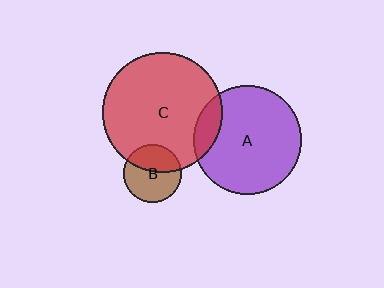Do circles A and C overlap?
Yes.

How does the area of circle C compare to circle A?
Approximately 1.2 times.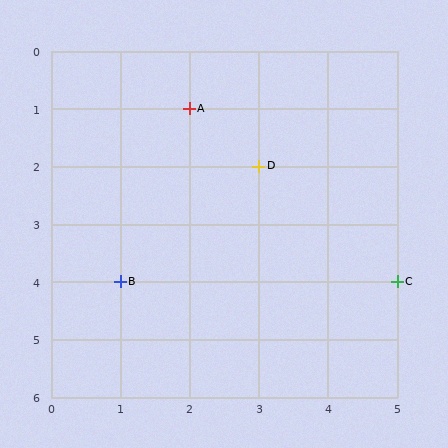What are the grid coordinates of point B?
Point B is at grid coordinates (1, 4).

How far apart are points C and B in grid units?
Points C and B are 4 columns apart.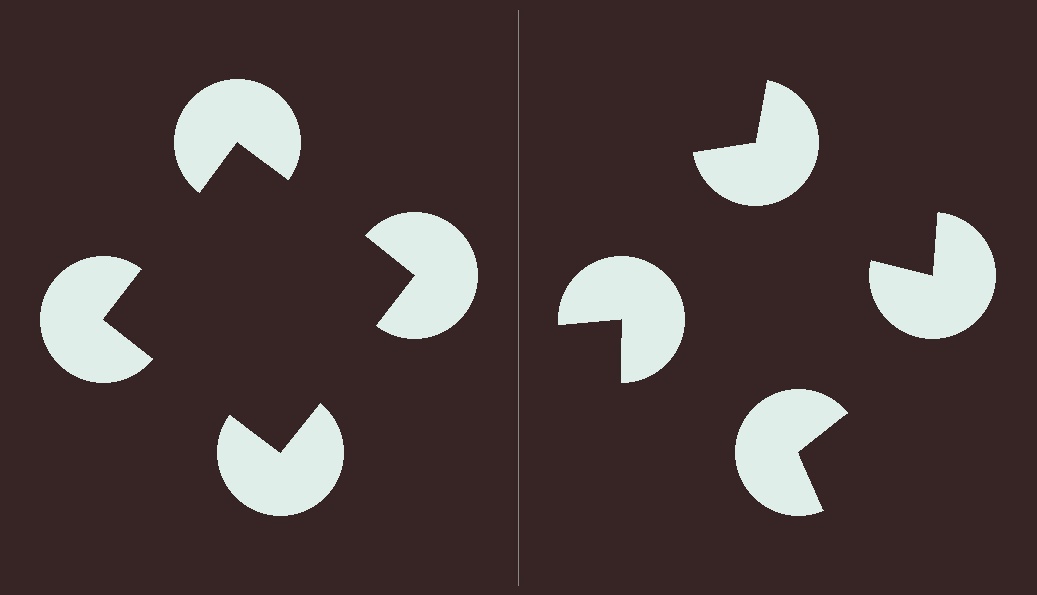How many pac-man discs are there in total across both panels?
8 — 4 on each side.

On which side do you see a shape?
An illusory square appears on the left side. On the right side the wedge cuts are rotated, so no coherent shape forms.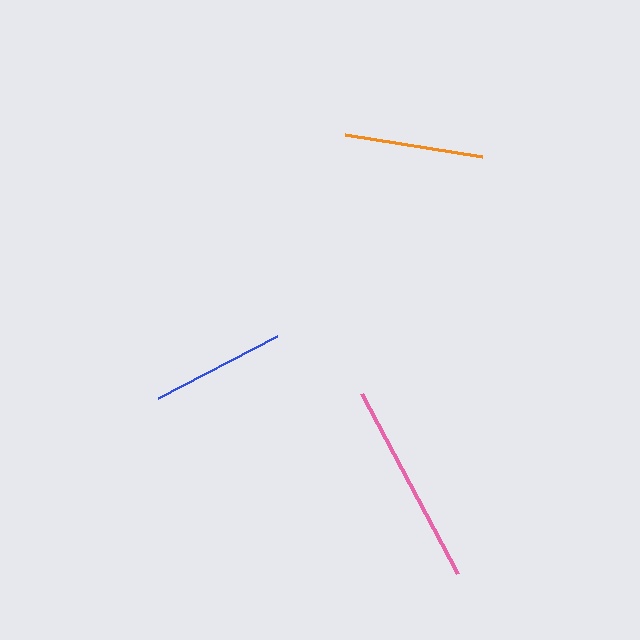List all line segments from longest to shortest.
From longest to shortest: pink, orange, blue.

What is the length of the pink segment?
The pink segment is approximately 204 pixels long.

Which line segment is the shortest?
The blue line is the shortest at approximately 134 pixels.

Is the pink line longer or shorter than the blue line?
The pink line is longer than the blue line.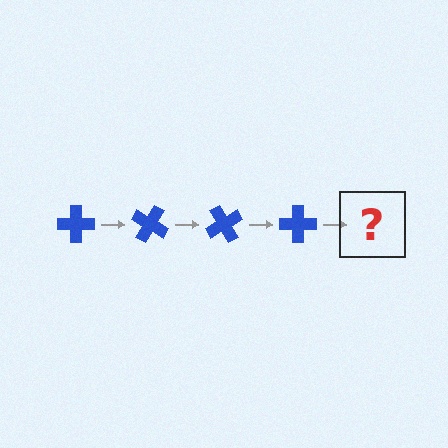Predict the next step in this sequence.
The next step is a blue cross rotated 120 degrees.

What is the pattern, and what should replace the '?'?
The pattern is that the cross rotates 30 degrees each step. The '?' should be a blue cross rotated 120 degrees.